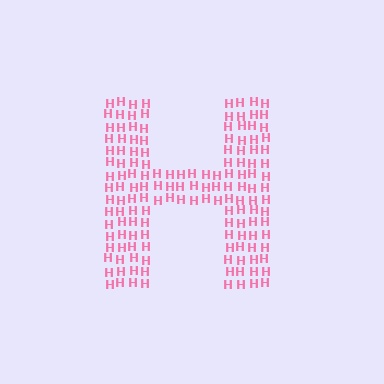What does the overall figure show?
The overall figure shows the letter H.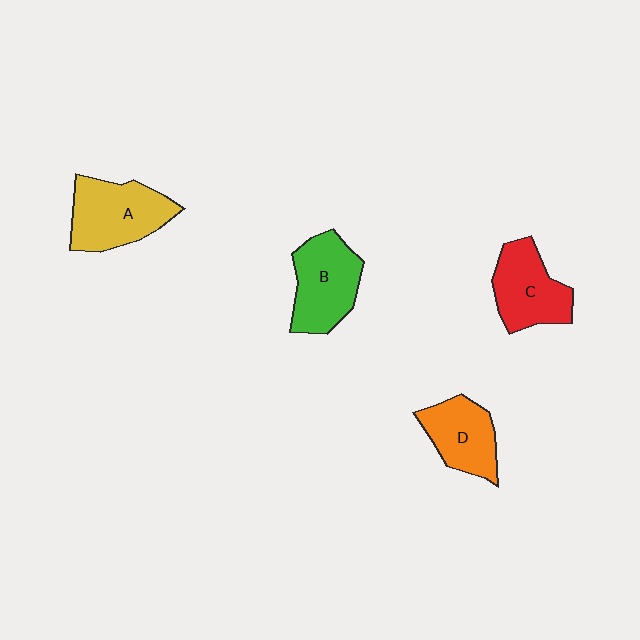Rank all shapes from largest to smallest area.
From largest to smallest: A (yellow), B (green), C (red), D (orange).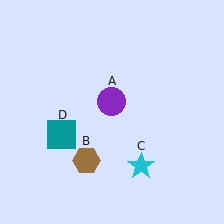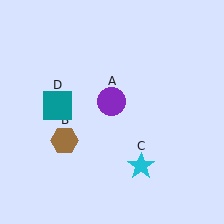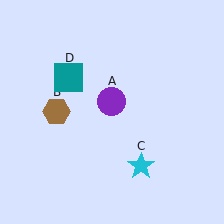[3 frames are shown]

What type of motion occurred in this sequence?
The brown hexagon (object B), teal square (object D) rotated clockwise around the center of the scene.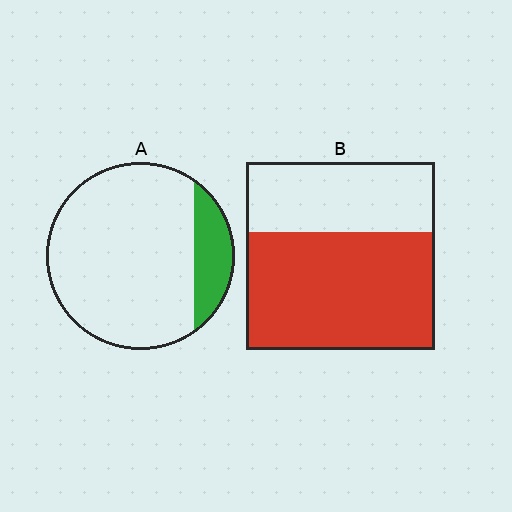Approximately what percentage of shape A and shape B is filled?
A is approximately 15% and B is approximately 65%.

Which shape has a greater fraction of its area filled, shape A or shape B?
Shape B.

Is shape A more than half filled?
No.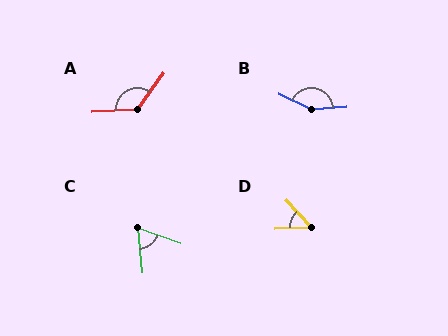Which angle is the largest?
B, at approximately 150 degrees.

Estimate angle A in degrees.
Approximately 130 degrees.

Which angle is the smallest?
D, at approximately 49 degrees.